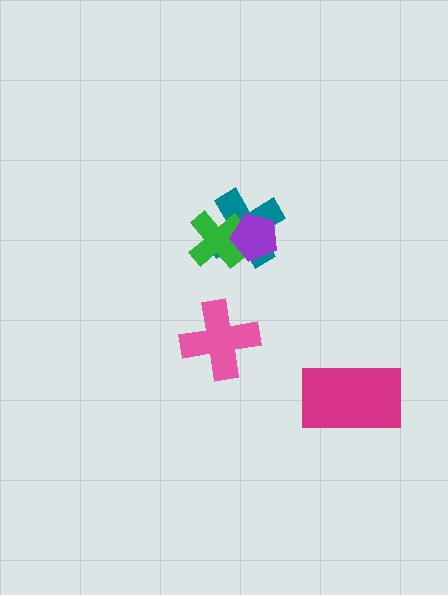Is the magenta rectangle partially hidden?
No, no other shape covers it.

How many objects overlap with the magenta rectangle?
0 objects overlap with the magenta rectangle.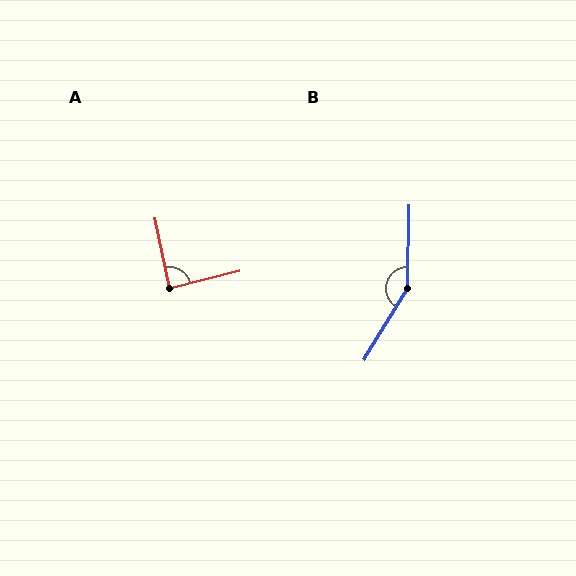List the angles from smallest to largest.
A (88°), B (150°).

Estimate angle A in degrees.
Approximately 88 degrees.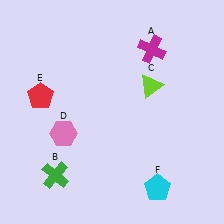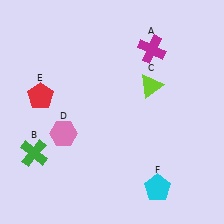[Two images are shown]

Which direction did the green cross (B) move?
The green cross (B) moved up.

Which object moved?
The green cross (B) moved up.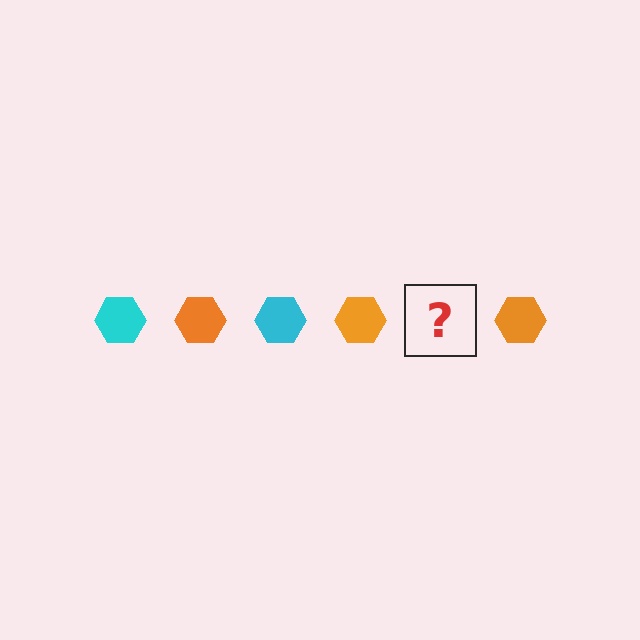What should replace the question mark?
The question mark should be replaced with a cyan hexagon.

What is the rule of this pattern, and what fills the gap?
The rule is that the pattern cycles through cyan, orange hexagons. The gap should be filled with a cyan hexagon.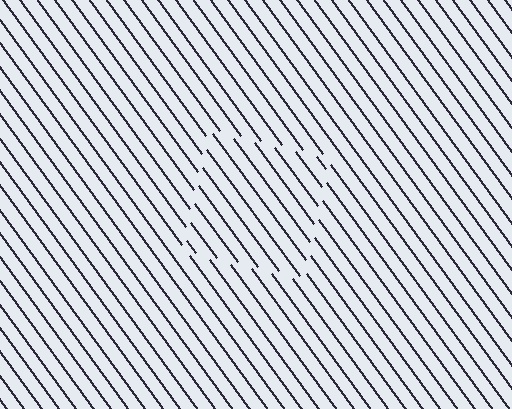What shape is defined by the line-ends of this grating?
An illusory square. The interior of the shape contains the same grating, shifted by half a period — the contour is defined by the phase discontinuity where line-ends from the inner and outer gratings abut.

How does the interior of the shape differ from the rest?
The interior of the shape contains the same grating, shifted by half a period — the contour is defined by the phase discontinuity where line-ends from the inner and outer gratings abut.